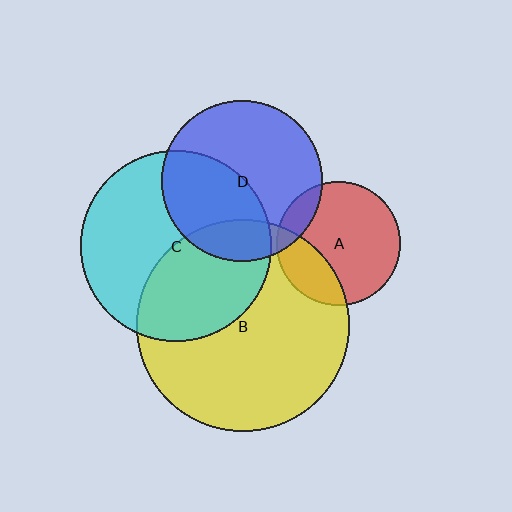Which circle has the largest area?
Circle B (yellow).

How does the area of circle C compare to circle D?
Approximately 1.4 times.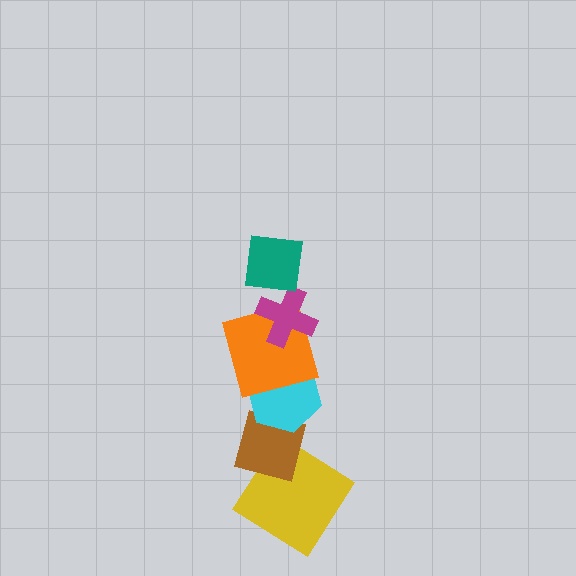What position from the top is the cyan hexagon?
The cyan hexagon is 4th from the top.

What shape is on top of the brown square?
The cyan hexagon is on top of the brown square.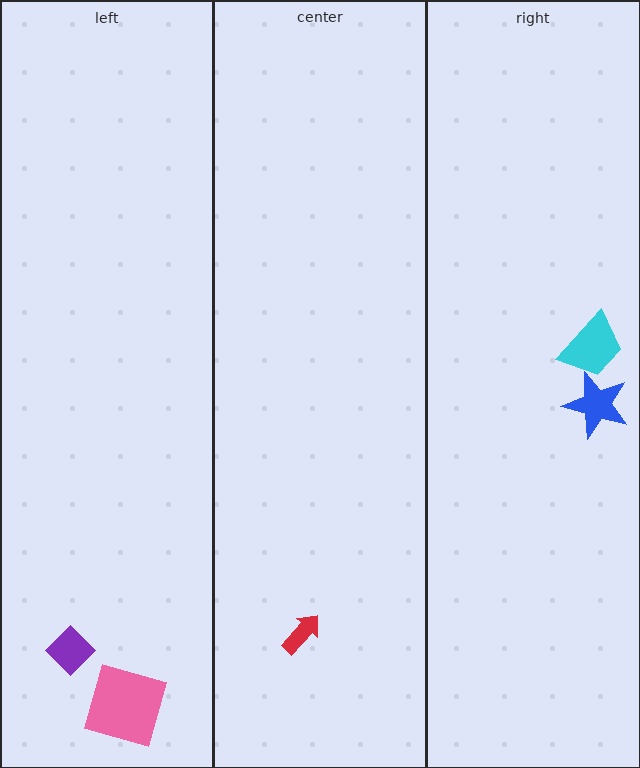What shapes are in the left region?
The purple diamond, the pink square.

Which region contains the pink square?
The left region.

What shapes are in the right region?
The blue star, the cyan trapezoid.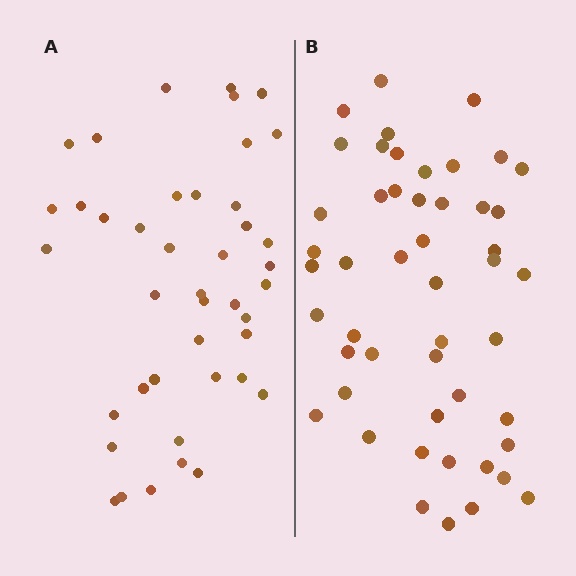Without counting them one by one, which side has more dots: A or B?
Region B (the right region) has more dots.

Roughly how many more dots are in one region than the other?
Region B has roughly 8 or so more dots than region A.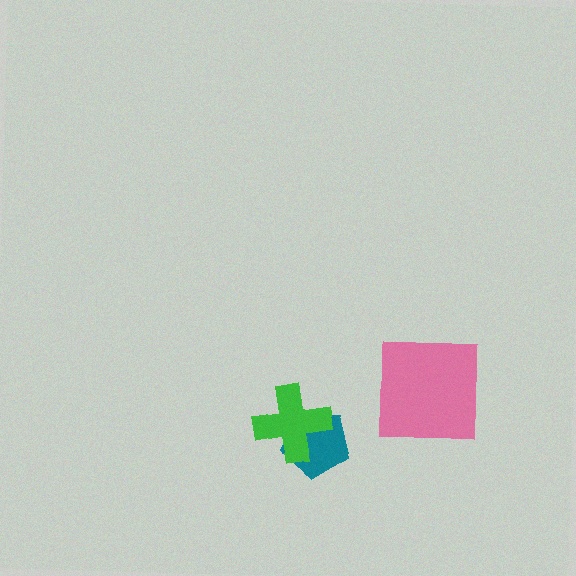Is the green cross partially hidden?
No, no other shape covers it.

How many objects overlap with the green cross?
1 object overlaps with the green cross.